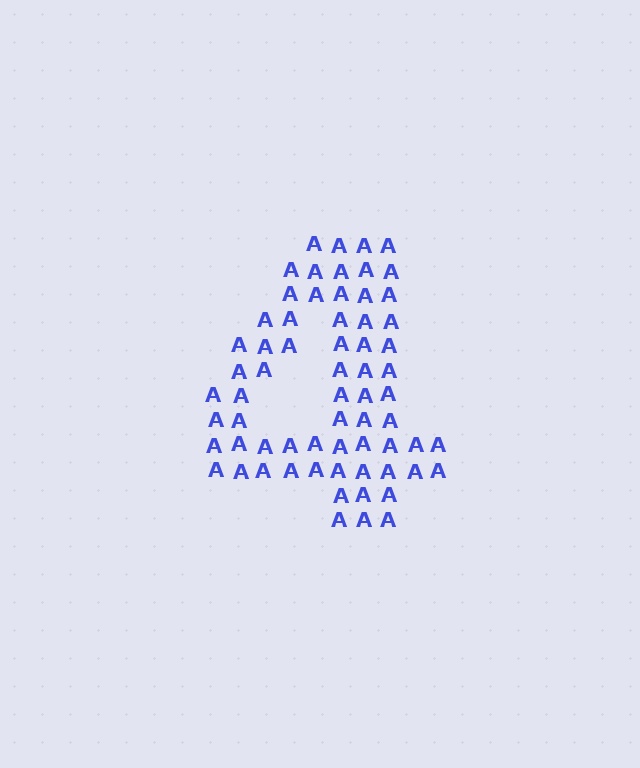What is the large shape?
The large shape is the digit 4.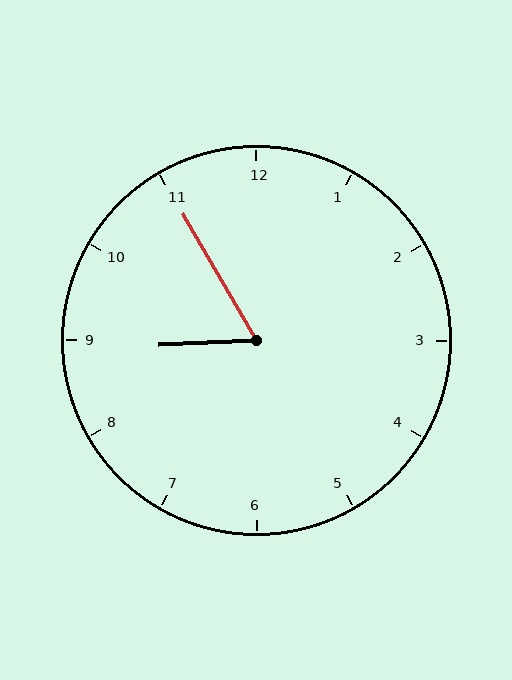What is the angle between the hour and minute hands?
Approximately 62 degrees.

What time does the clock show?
8:55.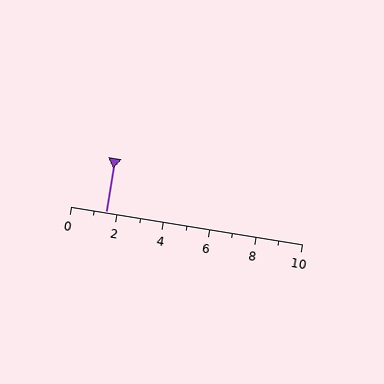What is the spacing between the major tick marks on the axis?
The major ticks are spaced 2 apart.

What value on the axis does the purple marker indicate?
The marker indicates approximately 1.5.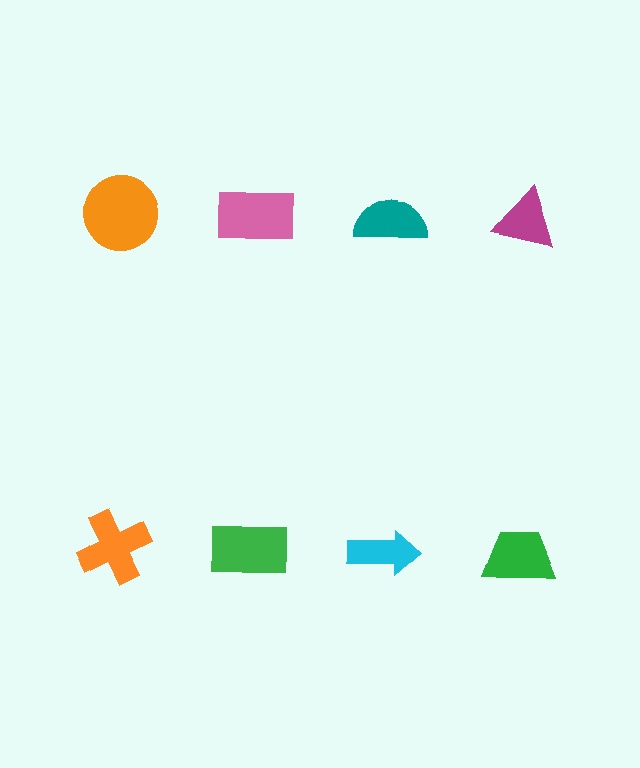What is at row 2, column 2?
A green rectangle.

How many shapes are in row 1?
4 shapes.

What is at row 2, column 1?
An orange cross.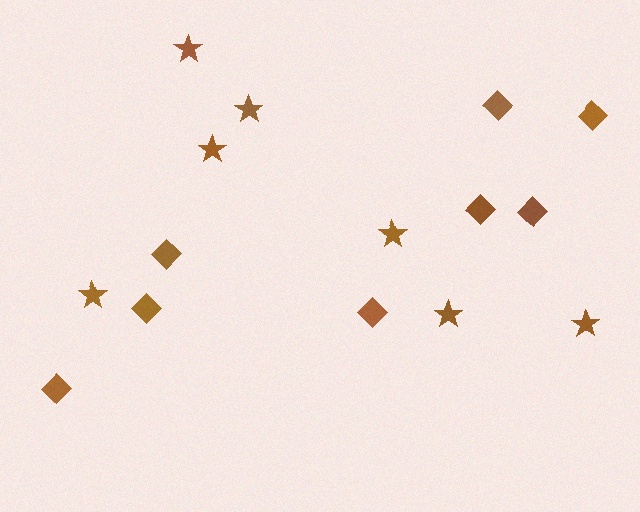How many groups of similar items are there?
There are 2 groups: one group of stars (7) and one group of diamonds (8).